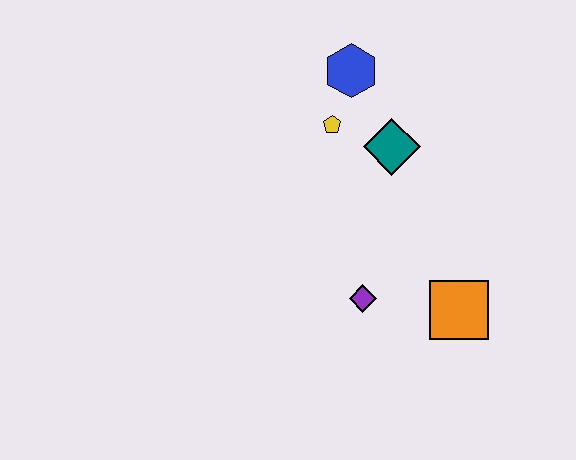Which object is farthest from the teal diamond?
The orange square is farthest from the teal diamond.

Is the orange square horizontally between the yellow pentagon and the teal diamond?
No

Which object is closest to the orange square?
The purple diamond is closest to the orange square.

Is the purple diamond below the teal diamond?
Yes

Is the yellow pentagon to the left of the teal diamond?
Yes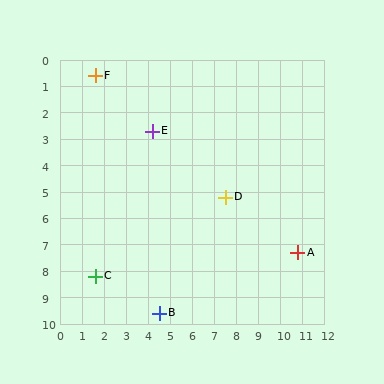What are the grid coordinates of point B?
Point B is at approximately (4.5, 9.6).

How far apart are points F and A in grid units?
Points F and A are about 11.4 grid units apart.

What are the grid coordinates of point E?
Point E is at approximately (4.2, 2.7).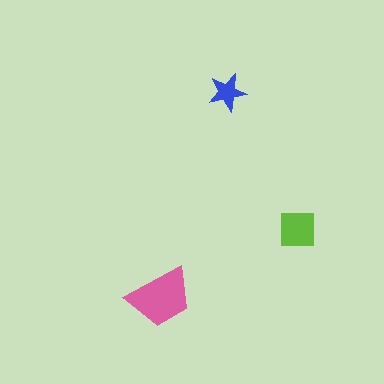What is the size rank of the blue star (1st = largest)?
3rd.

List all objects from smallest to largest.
The blue star, the lime square, the pink trapezoid.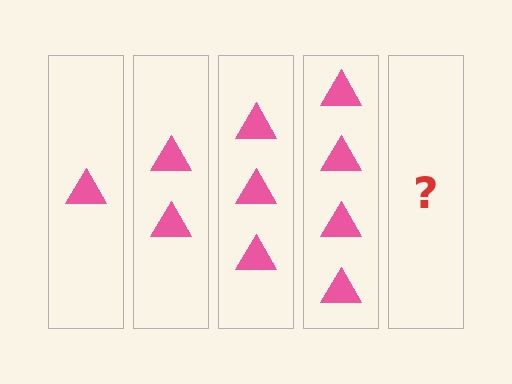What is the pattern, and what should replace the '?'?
The pattern is that each step adds one more triangle. The '?' should be 5 triangles.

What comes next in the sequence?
The next element should be 5 triangles.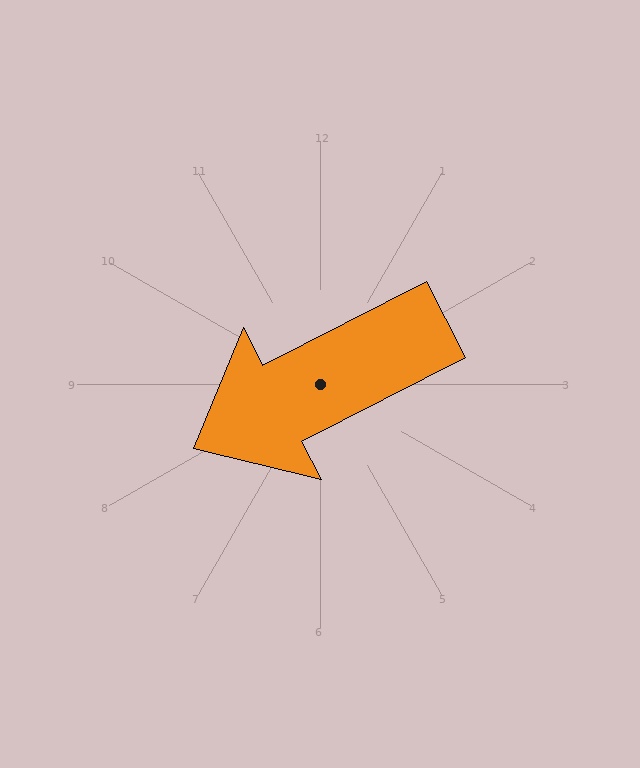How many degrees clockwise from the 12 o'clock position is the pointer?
Approximately 243 degrees.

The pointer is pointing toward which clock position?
Roughly 8 o'clock.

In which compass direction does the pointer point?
Southwest.